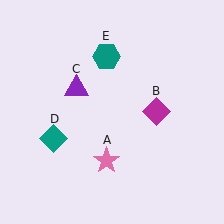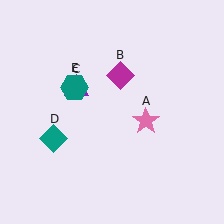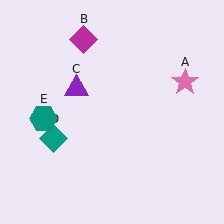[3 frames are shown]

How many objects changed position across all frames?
3 objects changed position: pink star (object A), magenta diamond (object B), teal hexagon (object E).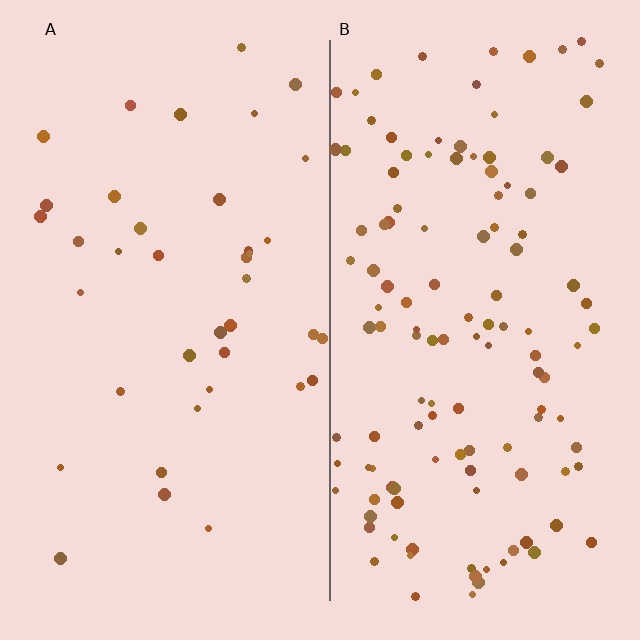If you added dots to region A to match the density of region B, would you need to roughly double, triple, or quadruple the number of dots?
Approximately triple.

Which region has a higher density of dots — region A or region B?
B (the right).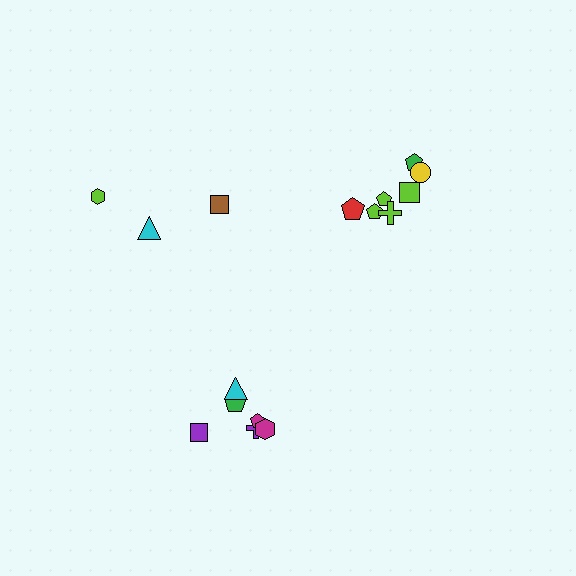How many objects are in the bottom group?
There are 6 objects.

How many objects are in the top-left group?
There are 3 objects.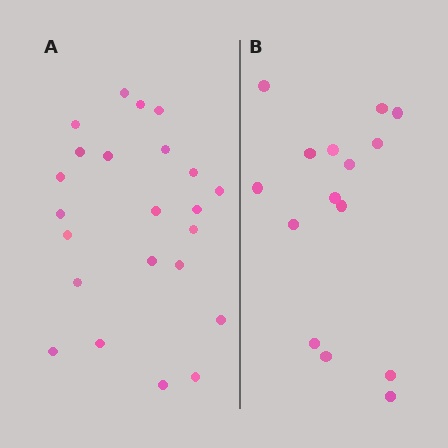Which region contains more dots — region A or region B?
Region A (the left region) has more dots.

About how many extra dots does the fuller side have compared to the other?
Region A has roughly 8 or so more dots than region B.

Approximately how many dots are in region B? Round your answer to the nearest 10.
About 20 dots. (The exact count is 15, which rounds to 20.)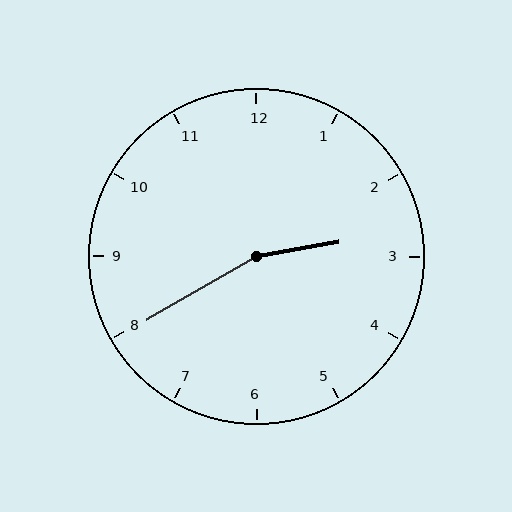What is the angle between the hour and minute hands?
Approximately 160 degrees.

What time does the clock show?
2:40.